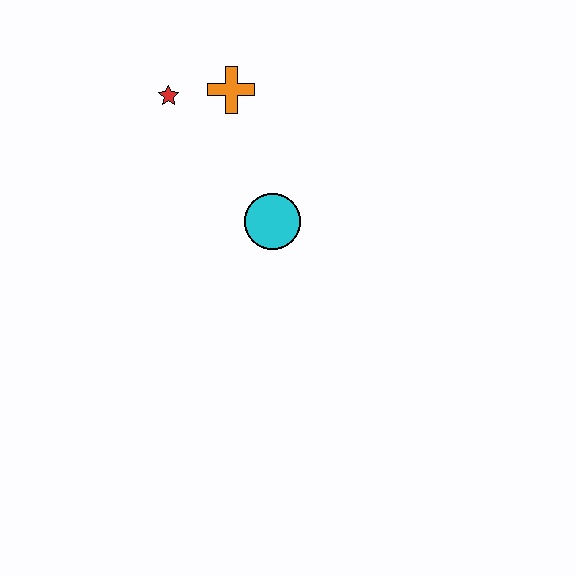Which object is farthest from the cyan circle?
The red star is farthest from the cyan circle.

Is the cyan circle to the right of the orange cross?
Yes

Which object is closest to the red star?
The orange cross is closest to the red star.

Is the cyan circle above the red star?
No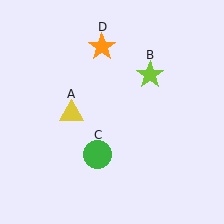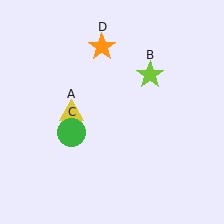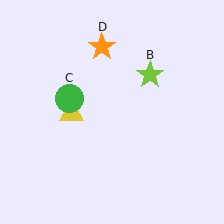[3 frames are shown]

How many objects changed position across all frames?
1 object changed position: green circle (object C).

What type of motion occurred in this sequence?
The green circle (object C) rotated clockwise around the center of the scene.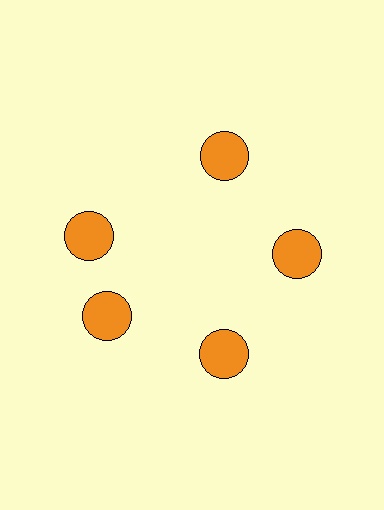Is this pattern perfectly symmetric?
No. The 5 orange circles are arranged in a ring, but one element near the 10 o'clock position is rotated out of alignment along the ring, breaking the 5-fold rotational symmetry.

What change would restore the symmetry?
The symmetry would be restored by rotating it back into even spacing with its neighbors so that all 5 circles sit at equal angles and equal distance from the center.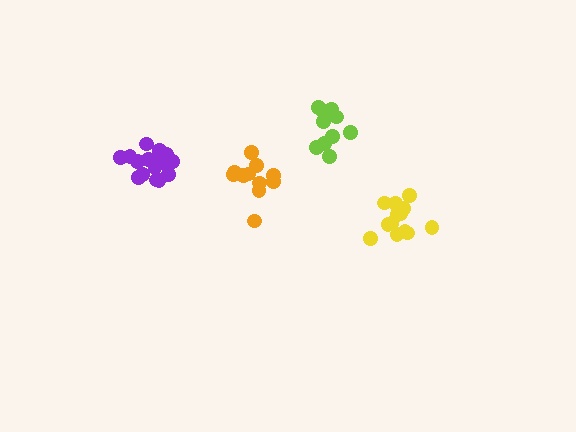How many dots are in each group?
Group 1: 13 dots, Group 2: 11 dots, Group 3: 15 dots, Group 4: 11 dots (50 total).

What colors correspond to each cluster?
The clusters are colored: yellow, orange, purple, lime.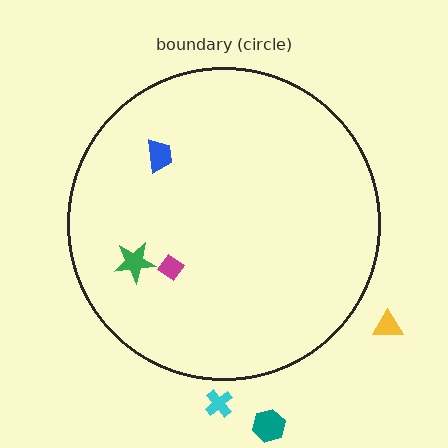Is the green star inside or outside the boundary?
Inside.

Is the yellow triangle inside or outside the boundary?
Outside.